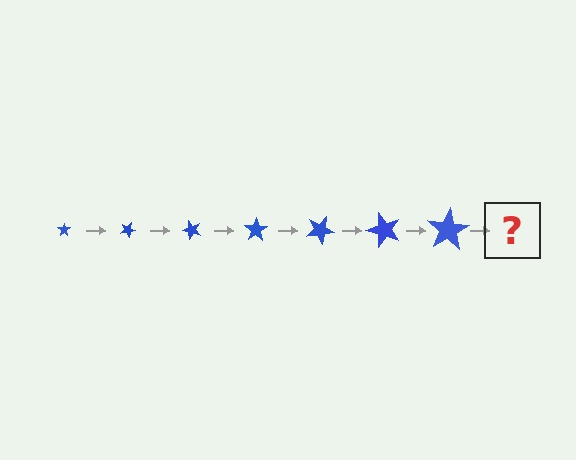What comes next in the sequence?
The next element should be a star, larger than the previous one and rotated 175 degrees from the start.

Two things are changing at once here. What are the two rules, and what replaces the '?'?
The two rules are that the star grows larger each step and it rotates 25 degrees each step. The '?' should be a star, larger than the previous one and rotated 175 degrees from the start.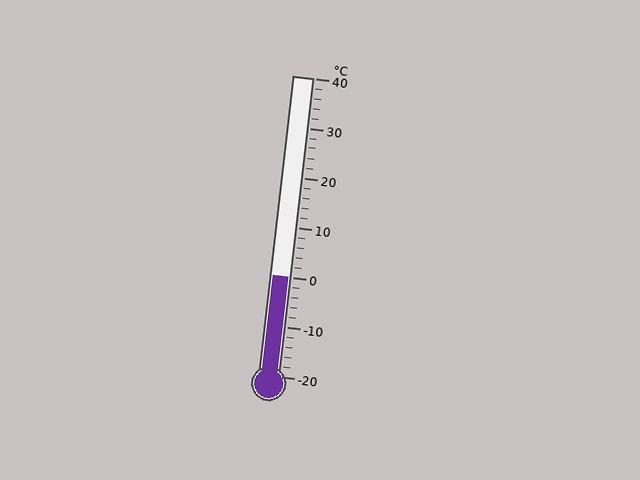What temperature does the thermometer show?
The thermometer shows approximately 0°C.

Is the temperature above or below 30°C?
The temperature is below 30°C.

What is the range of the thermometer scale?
The thermometer scale ranges from -20°C to 40°C.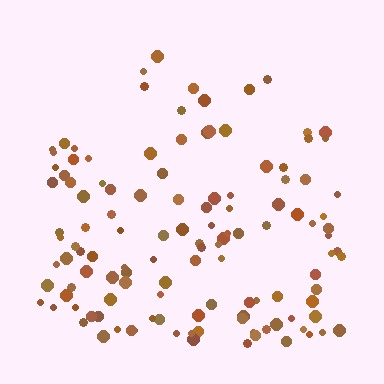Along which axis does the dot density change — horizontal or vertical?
Vertical.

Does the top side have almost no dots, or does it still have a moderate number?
Still a moderate number, just noticeably fewer than the bottom.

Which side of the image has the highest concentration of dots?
The bottom.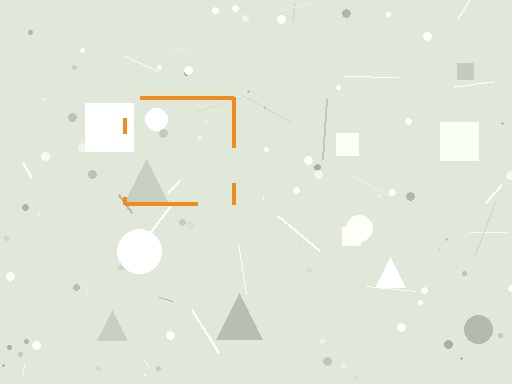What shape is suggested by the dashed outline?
The dashed outline suggests a square.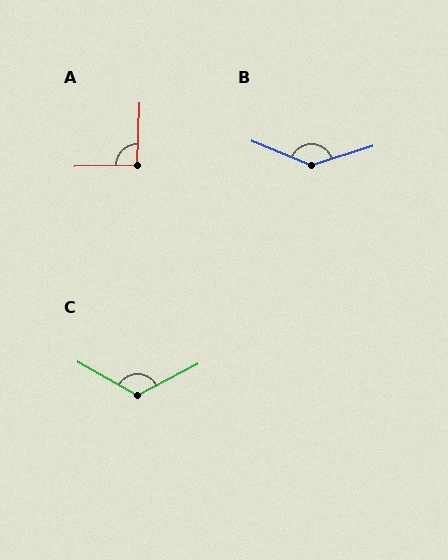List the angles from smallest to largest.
A (94°), C (123°), B (140°).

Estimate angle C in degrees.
Approximately 123 degrees.